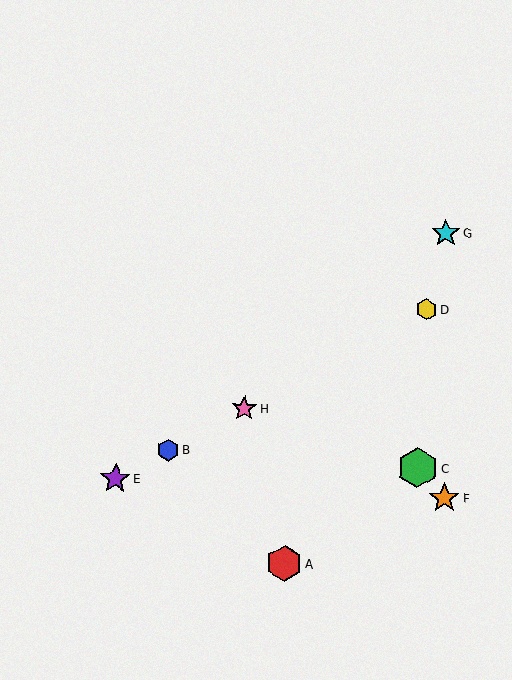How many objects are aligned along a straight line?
4 objects (B, D, E, H) are aligned along a straight line.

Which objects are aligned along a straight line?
Objects B, D, E, H are aligned along a straight line.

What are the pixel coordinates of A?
Object A is at (284, 563).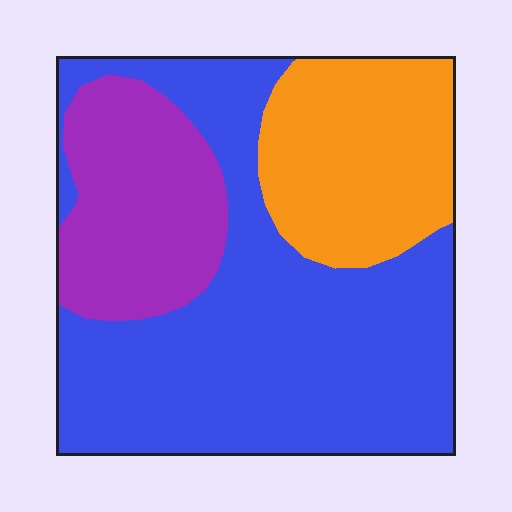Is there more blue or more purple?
Blue.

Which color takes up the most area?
Blue, at roughly 55%.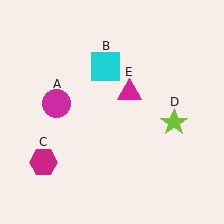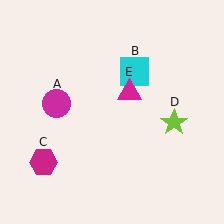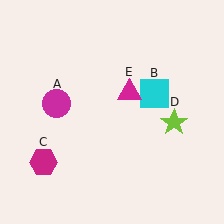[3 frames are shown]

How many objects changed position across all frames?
1 object changed position: cyan square (object B).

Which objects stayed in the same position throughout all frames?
Magenta circle (object A) and magenta hexagon (object C) and lime star (object D) and magenta triangle (object E) remained stationary.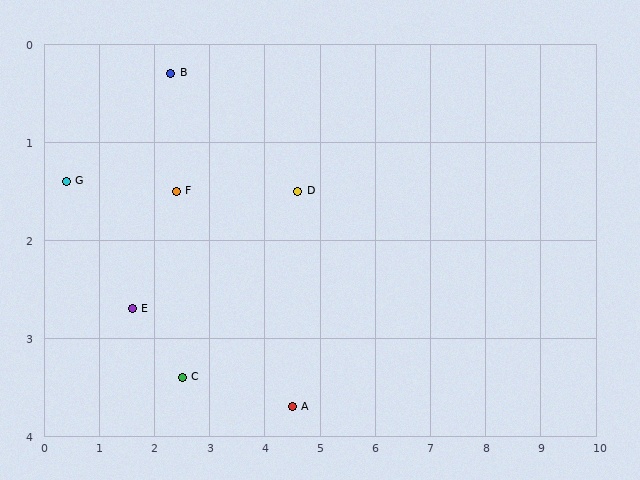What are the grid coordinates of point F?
Point F is at approximately (2.4, 1.5).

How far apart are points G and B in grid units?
Points G and B are about 2.2 grid units apart.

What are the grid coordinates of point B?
Point B is at approximately (2.3, 0.3).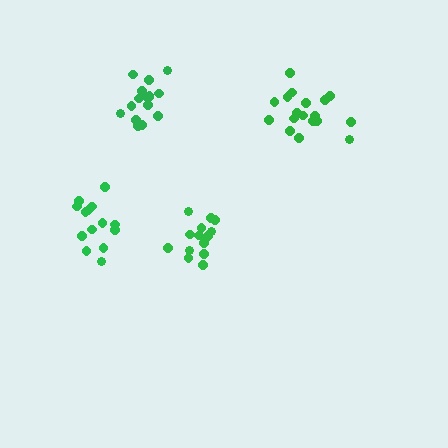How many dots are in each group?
Group 1: 14 dots, Group 2: 16 dots, Group 3: 18 dots, Group 4: 14 dots (62 total).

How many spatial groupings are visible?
There are 4 spatial groupings.